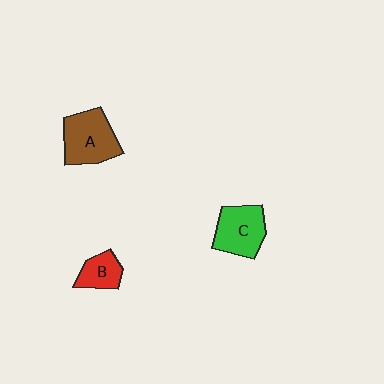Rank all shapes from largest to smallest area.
From largest to smallest: A (brown), C (green), B (red).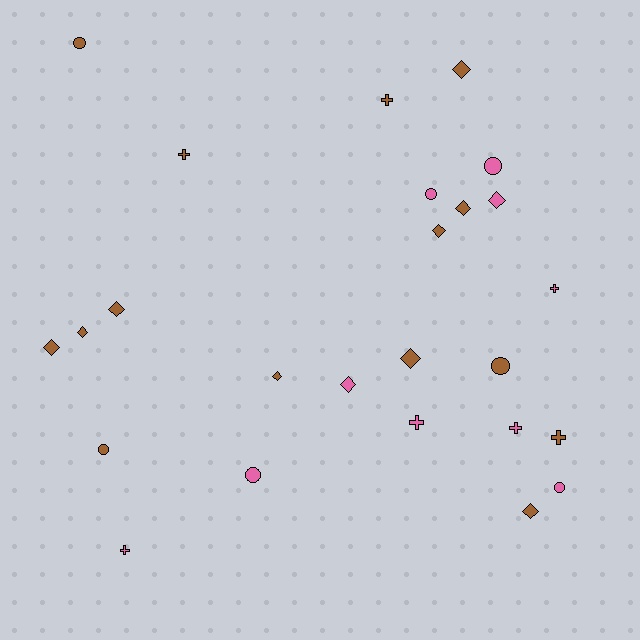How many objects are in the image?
There are 25 objects.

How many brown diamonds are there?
There are 9 brown diamonds.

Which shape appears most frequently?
Diamond, with 11 objects.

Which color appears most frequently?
Brown, with 15 objects.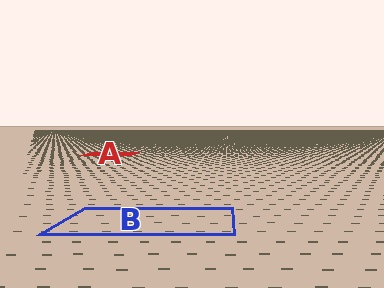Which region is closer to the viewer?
Region B is closer. The texture elements there are larger and more spread out.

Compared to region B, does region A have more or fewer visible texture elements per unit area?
Region A has more texture elements per unit area — they are packed more densely because it is farther away.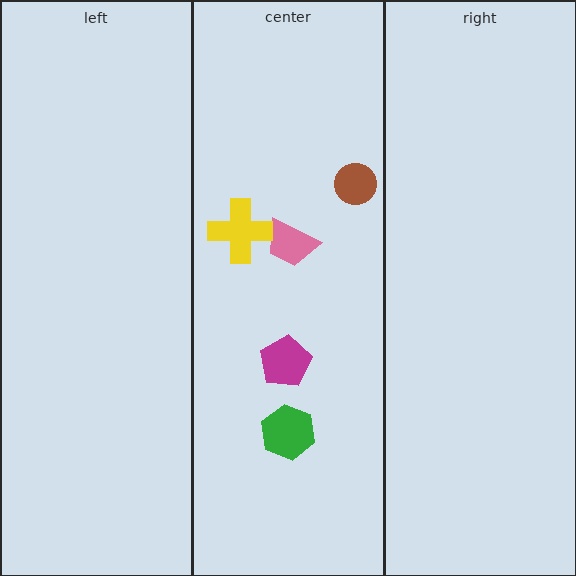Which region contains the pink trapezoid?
The center region.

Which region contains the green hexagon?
The center region.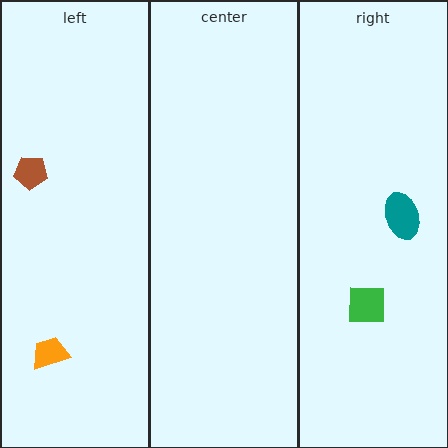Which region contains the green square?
The right region.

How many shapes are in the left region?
2.